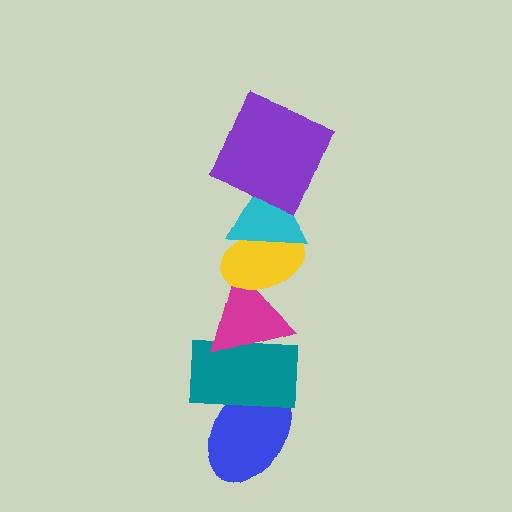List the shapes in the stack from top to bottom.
From top to bottom: the purple square, the cyan triangle, the yellow ellipse, the magenta triangle, the teal rectangle, the blue ellipse.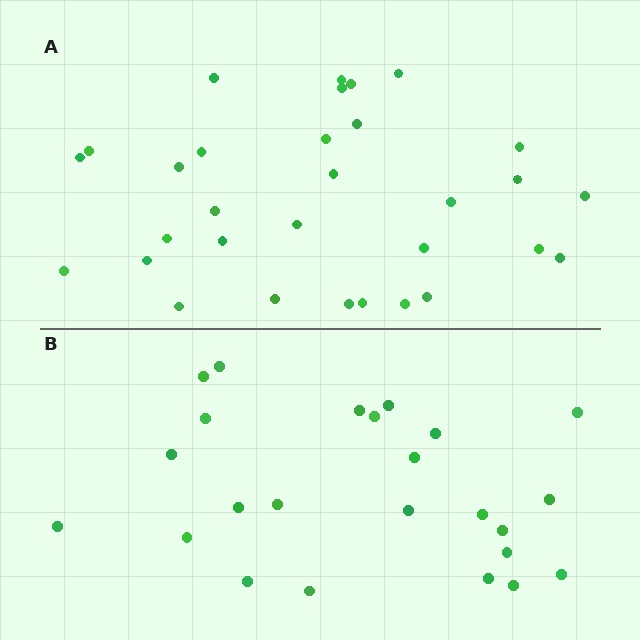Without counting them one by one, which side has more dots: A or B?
Region A (the top region) has more dots.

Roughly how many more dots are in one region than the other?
Region A has roughly 8 or so more dots than region B.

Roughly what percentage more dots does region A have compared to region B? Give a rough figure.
About 30% more.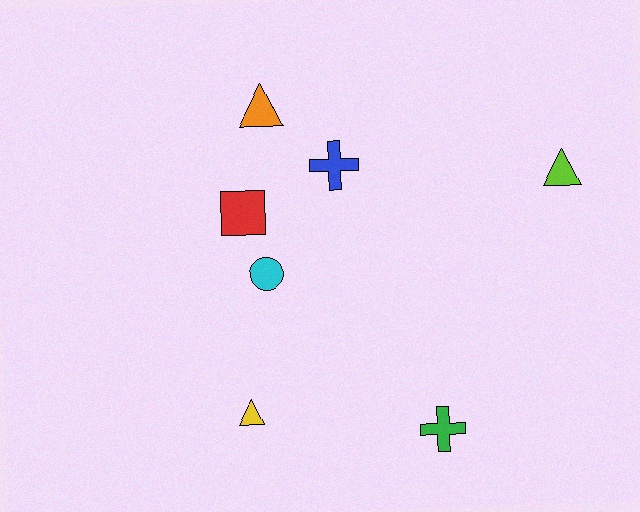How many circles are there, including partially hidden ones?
There is 1 circle.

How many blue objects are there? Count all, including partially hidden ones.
There is 1 blue object.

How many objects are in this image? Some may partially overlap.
There are 7 objects.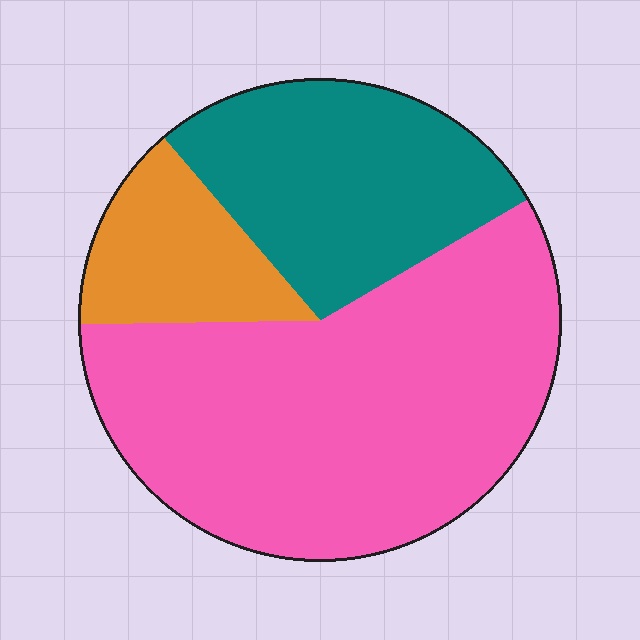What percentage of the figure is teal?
Teal takes up about one quarter (1/4) of the figure.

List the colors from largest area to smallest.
From largest to smallest: pink, teal, orange.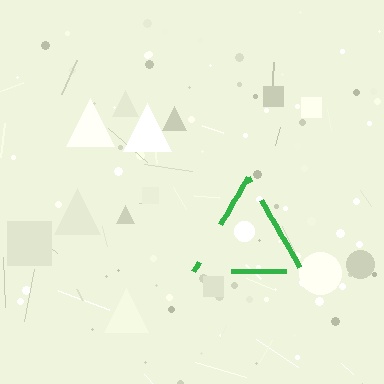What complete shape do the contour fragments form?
The contour fragments form a triangle.